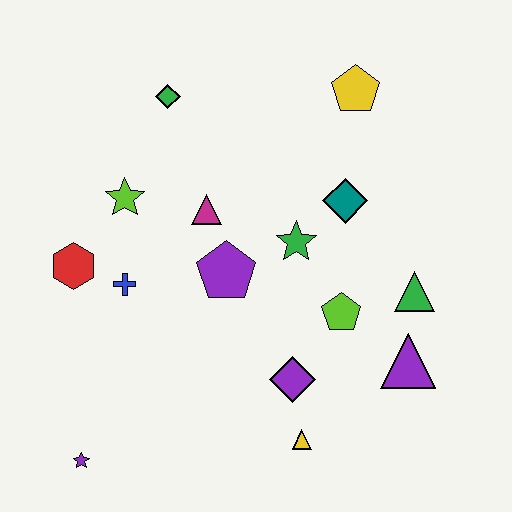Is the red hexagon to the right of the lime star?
No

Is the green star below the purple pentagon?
No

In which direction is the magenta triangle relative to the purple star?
The magenta triangle is above the purple star.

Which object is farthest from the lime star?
The purple triangle is farthest from the lime star.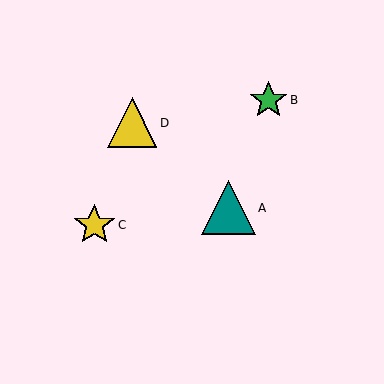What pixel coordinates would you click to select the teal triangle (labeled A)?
Click at (228, 208) to select the teal triangle A.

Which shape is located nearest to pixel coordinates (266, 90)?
The green star (labeled B) at (269, 100) is nearest to that location.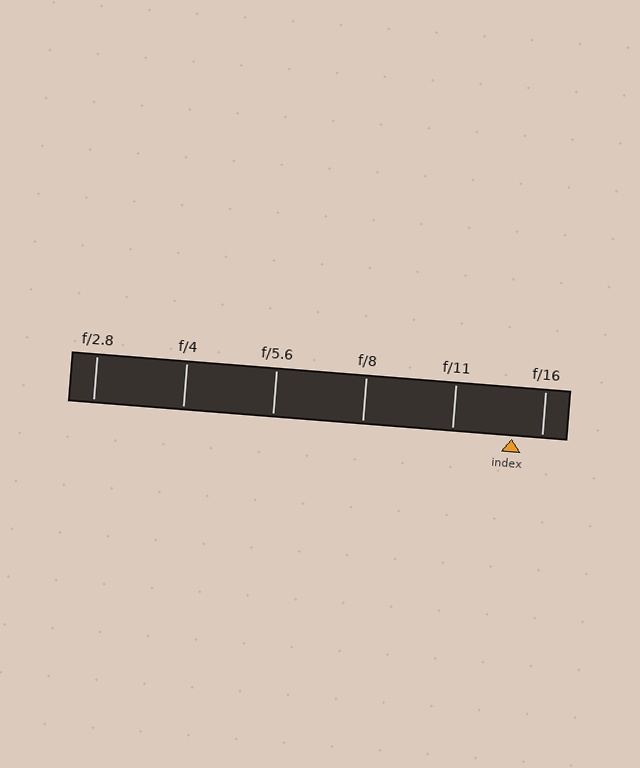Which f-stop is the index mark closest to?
The index mark is closest to f/16.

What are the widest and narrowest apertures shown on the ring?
The widest aperture shown is f/2.8 and the narrowest is f/16.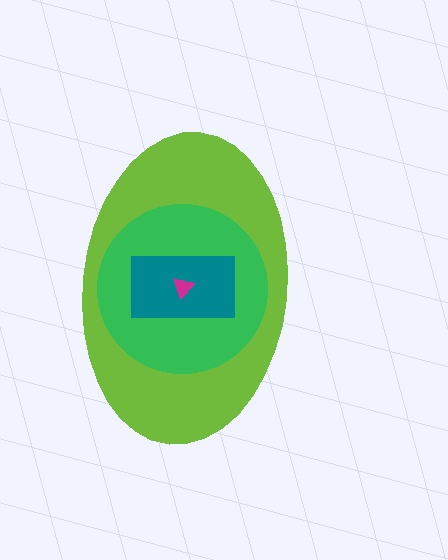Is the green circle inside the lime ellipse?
Yes.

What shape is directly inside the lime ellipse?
The green circle.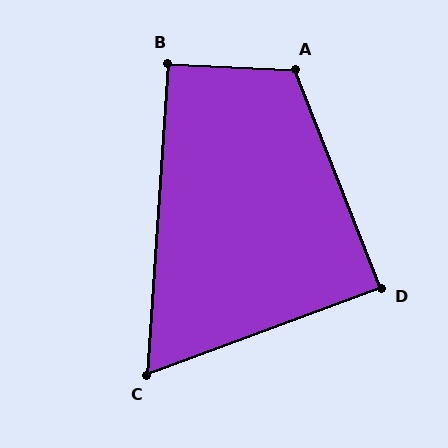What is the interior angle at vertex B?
Approximately 91 degrees (approximately right).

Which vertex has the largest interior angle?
A, at approximately 114 degrees.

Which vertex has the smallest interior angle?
C, at approximately 66 degrees.